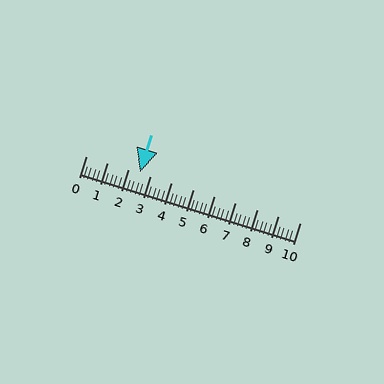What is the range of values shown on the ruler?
The ruler shows values from 0 to 10.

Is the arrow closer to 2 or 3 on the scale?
The arrow is closer to 3.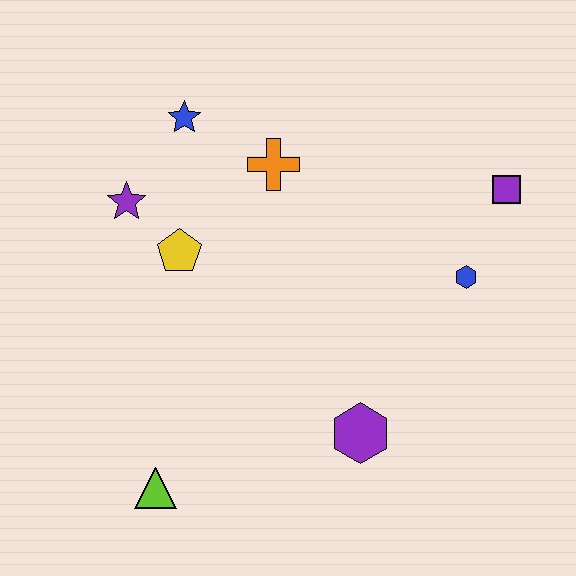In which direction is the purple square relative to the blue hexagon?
The purple square is above the blue hexagon.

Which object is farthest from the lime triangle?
The purple square is farthest from the lime triangle.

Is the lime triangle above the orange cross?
No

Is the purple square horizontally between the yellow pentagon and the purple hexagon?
No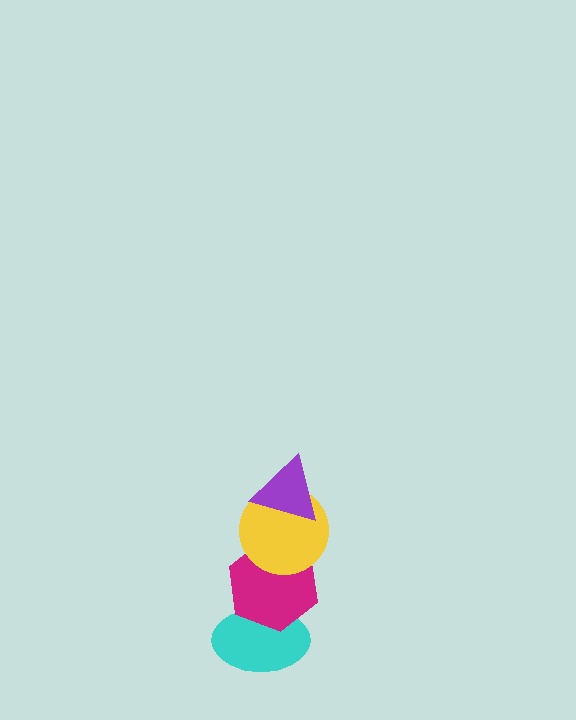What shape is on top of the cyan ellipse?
The magenta hexagon is on top of the cyan ellipse.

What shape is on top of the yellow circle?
The purple triangle is on top of the yellow circle.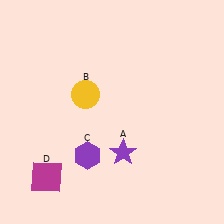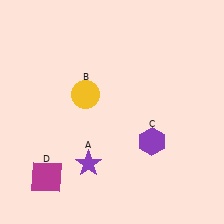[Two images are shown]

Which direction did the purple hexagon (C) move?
The purple hexagon (C) moved right.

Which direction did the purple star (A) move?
The purple star (A) moved left.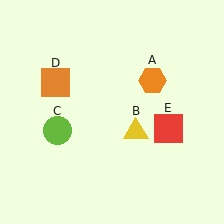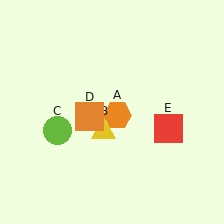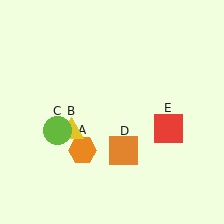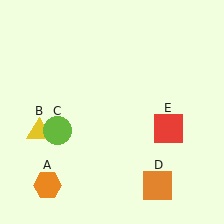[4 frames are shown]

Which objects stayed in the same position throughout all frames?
Lime circle (object C) and red square (object E) remained stationary.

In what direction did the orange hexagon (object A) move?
The orange hexagon (object A) moved down and to the left.